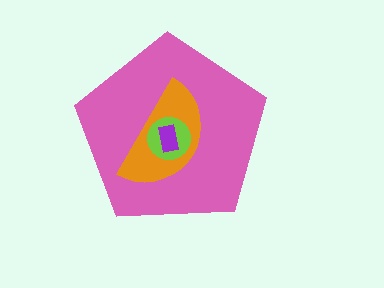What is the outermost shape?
The pink pentagon.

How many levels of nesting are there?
4.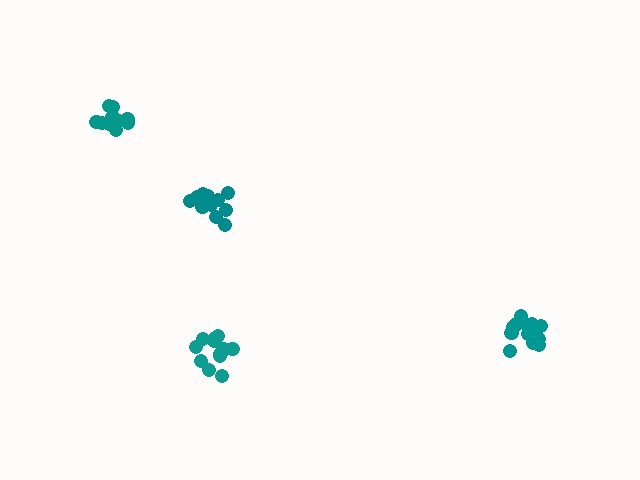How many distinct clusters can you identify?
There are 4 distinct clusters.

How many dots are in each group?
Group 1: 14 dots, Group 2: 12 dots, Group 3: 14 dots, Group 4: 12 dots (52 total).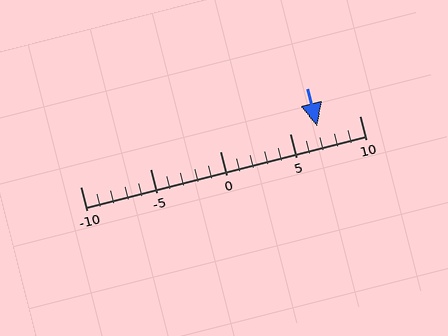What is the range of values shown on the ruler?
The ruler shows values from -10 to 10.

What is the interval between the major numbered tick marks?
The major tick marks are spaced 5 units apart.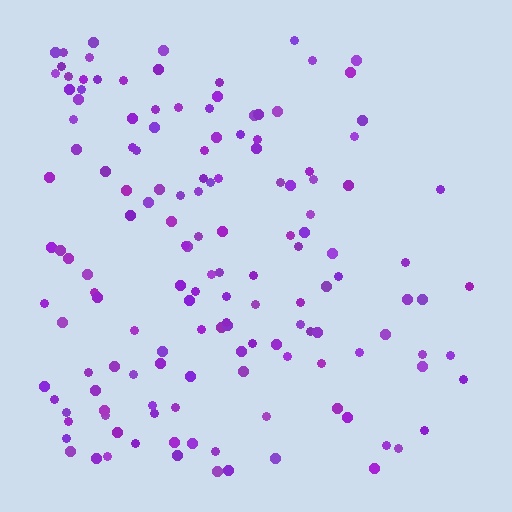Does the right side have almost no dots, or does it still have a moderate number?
Still a moderate number, just noticeably fewer than the left.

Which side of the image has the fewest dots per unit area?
The right.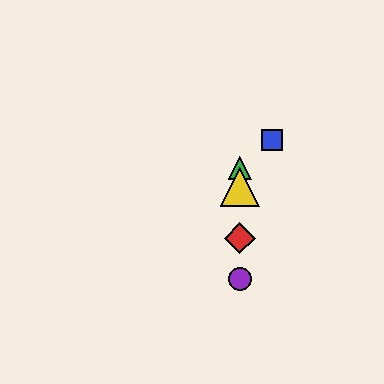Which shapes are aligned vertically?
The red diamond, the green triangle, the yellow triangle, the purple circle are aligned vertically.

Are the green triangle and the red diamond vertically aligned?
Yes, both are at x≈240.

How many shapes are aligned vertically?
4 shapes (the red diamond, the green triangle, the yellow triangle, the purple circle) are aligned vertically.